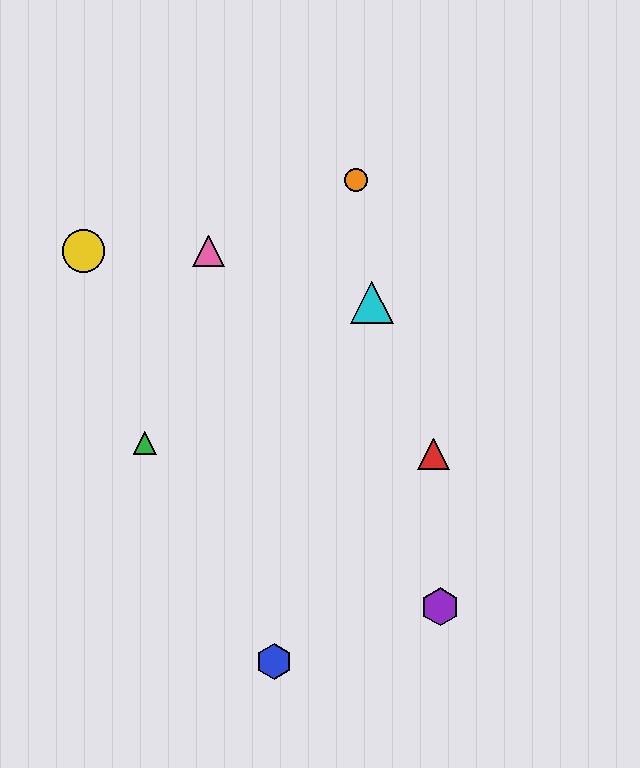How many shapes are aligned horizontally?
2 shapes (the yellow circle, the pink triangle) are aligned horizontally.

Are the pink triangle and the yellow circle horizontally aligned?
Yes, both are at y≈251.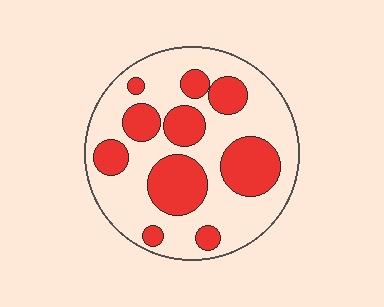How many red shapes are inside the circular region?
10.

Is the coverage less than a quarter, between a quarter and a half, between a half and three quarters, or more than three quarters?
Between a quarter and a half.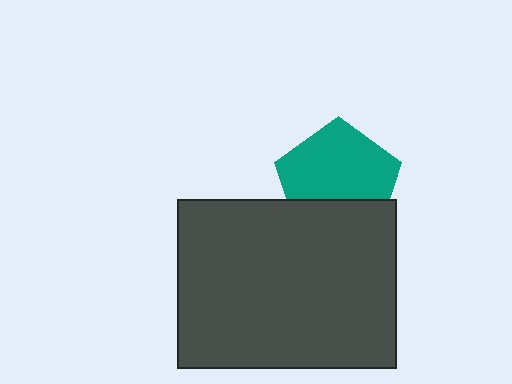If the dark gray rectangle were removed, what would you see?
You would see the complete teal pentagon.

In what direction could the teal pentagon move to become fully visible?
The teal pentagon could move up. That would shift it out from behind the dark gray rectangle entirely.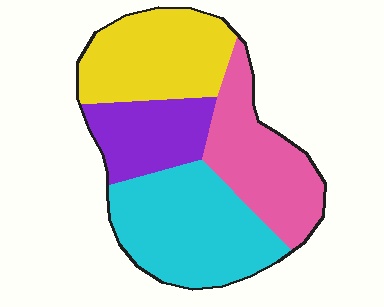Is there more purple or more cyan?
Cyan.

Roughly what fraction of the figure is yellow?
Yellow covers roughly 25% of the figure.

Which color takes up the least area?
Purple, at roughly 15%.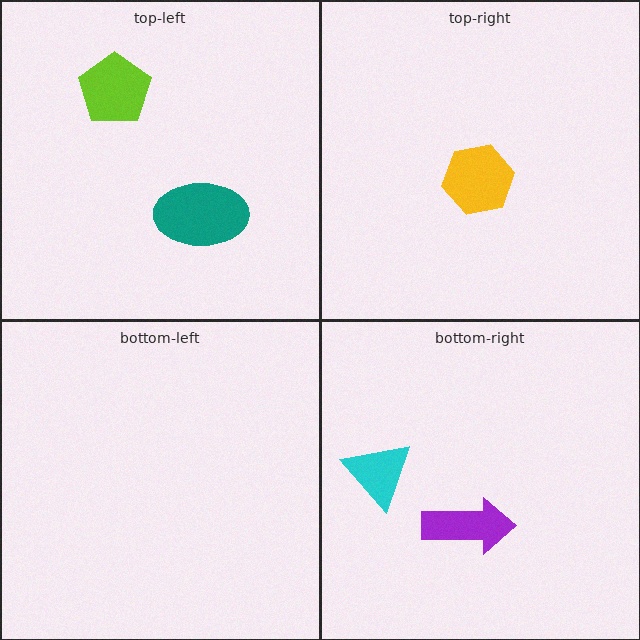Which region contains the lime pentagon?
The top-left region.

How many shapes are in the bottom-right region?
2.